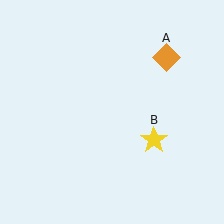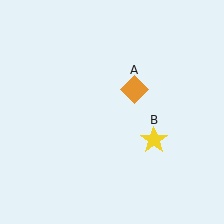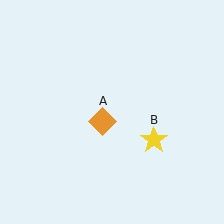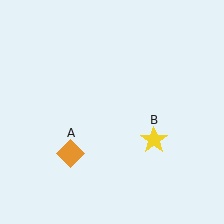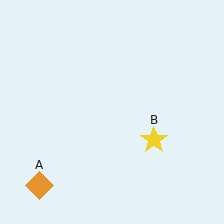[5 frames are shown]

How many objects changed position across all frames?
1 object changed position: orange diamond (object A).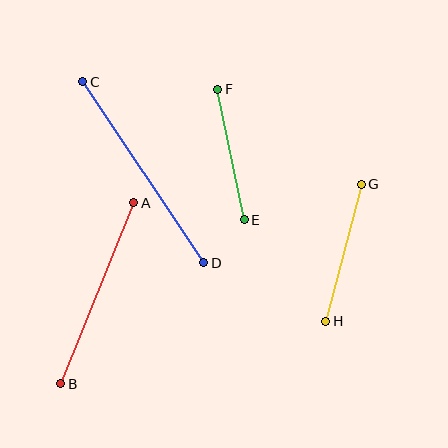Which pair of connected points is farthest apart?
Points C and D are farthest apart.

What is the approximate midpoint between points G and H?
The midpoint is at approximately (343, 253) pixels.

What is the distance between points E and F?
The distance is approximately 133 pixels.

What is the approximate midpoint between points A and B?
The midpoint is at approximately (97, 293) pixels.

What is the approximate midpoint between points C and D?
The midpoint is at approximately (143, 172) pixels.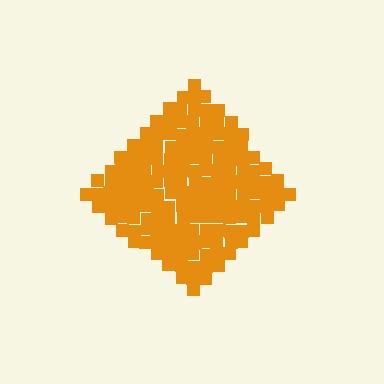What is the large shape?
The large shape is a diamond.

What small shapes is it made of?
It is made of small squares.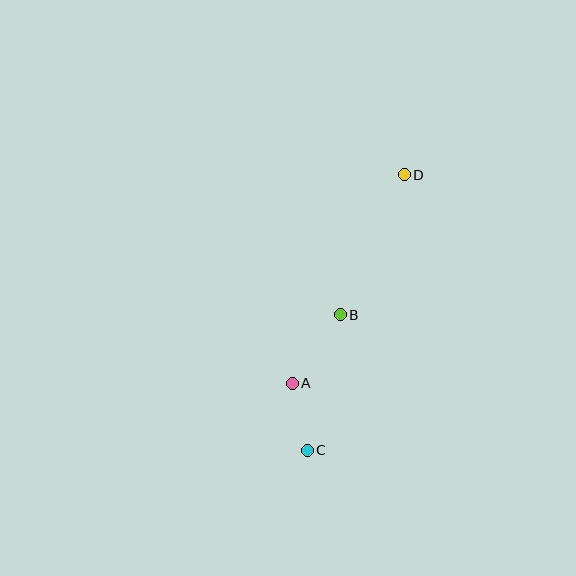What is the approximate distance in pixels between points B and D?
The distance between B and D is approximately 154 pixels.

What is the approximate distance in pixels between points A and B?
The distance between A and B is approximately 83 pixels.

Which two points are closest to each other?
Points A and C are closest to each other.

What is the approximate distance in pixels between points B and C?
The distance between B and C is approximately 140 pixels.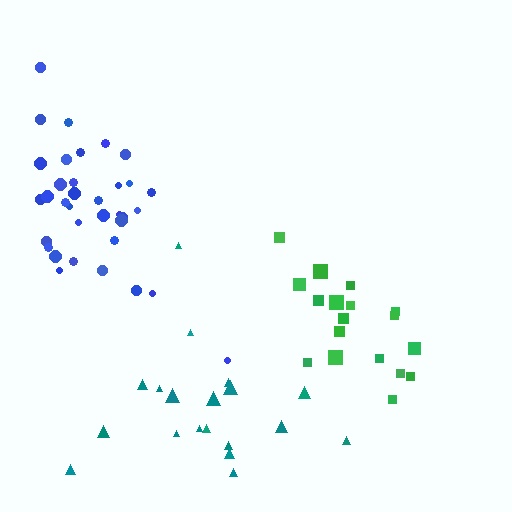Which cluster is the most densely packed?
Green.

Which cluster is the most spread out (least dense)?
Teal.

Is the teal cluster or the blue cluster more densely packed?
Blue.